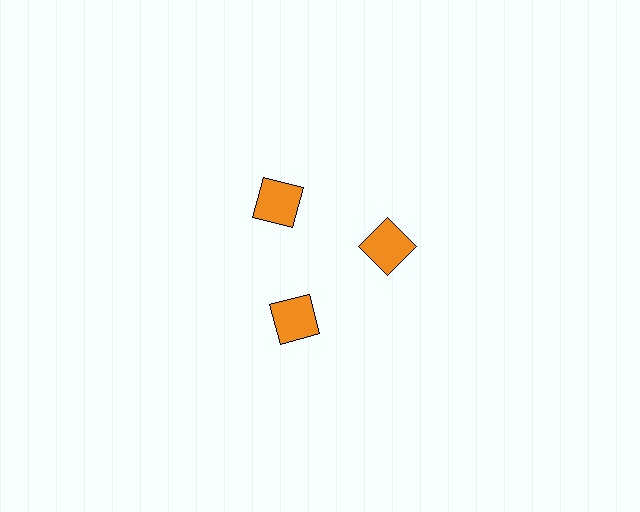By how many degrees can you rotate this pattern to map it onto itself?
The pattern maps onto itself every 120 degrees of rotation.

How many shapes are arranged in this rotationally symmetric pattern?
There are 3 shapes, arranged in 3 groups of 1.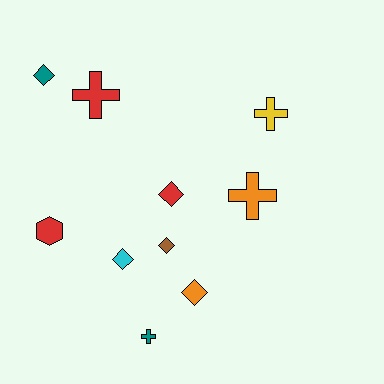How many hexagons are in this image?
There is 1 hexagon.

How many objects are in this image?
There are 10 objects.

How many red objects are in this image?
There are 3 red objects.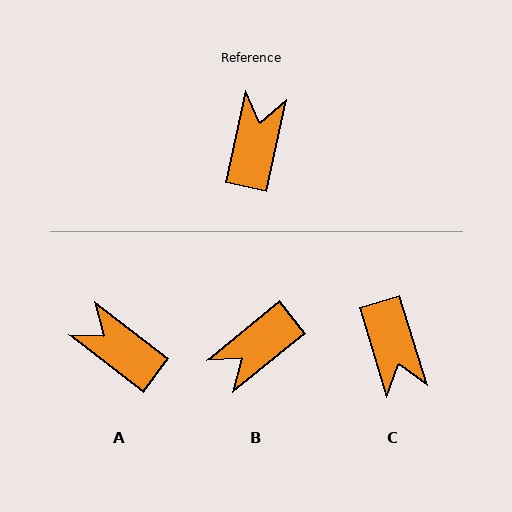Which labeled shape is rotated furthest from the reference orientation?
C, about 151 degrees away.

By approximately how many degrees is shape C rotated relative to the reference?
Approximately 151 degrees clockwise.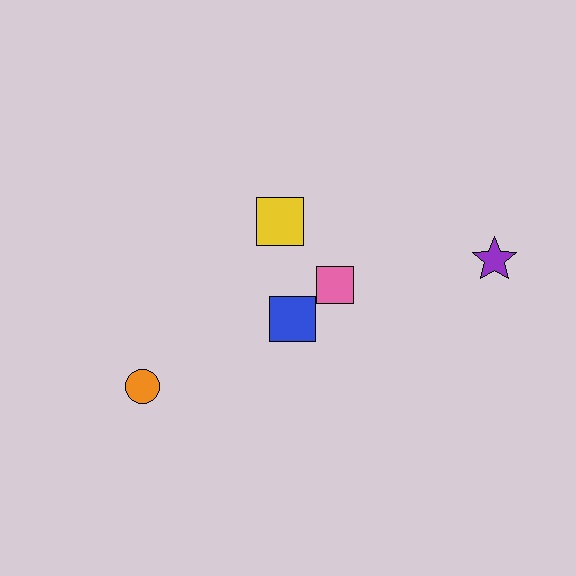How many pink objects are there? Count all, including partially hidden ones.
There is 1 pink object.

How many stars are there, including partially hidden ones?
There is 1 star.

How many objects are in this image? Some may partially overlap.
There are 5 objects.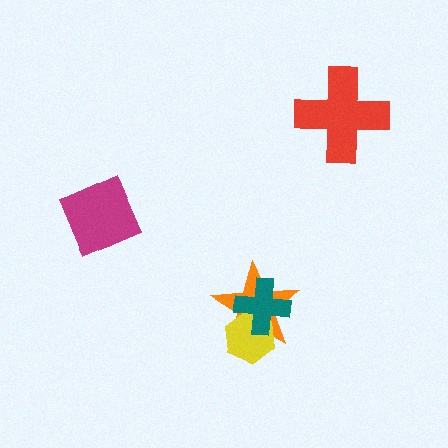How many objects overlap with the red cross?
0 objects overlap with the red cross.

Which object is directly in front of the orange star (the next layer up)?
The yellow hexagon is directly in front of the orange star.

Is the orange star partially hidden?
Yes, it is partially covered by another shape.